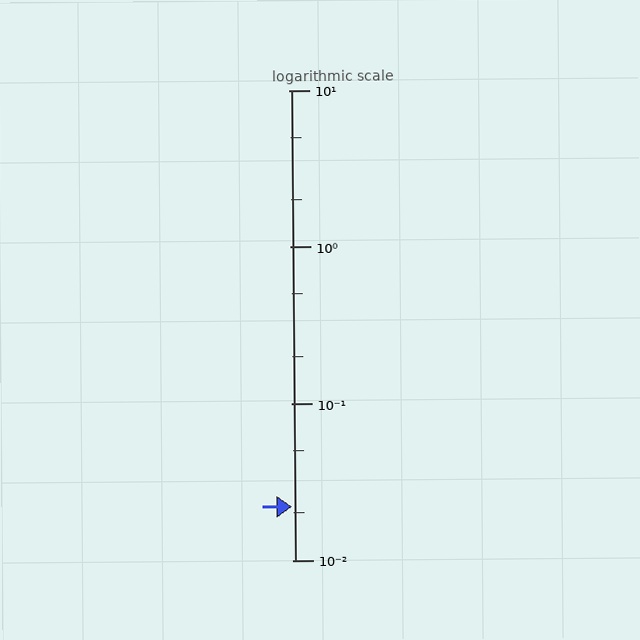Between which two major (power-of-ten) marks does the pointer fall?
The pointer is between 0.01 and 0.1.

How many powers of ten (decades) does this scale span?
The scale spans 3 decades, from 0.01 to 10.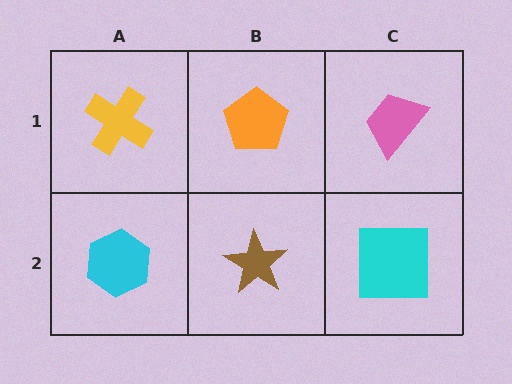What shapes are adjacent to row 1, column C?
A cyan square (row 2, column C), an orange pentagon (row 1, column B).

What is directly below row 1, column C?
A cyan square.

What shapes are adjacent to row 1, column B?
A brown star (row 2, column B), a yellow cross (row 1, column A), a pink trapezoid (row 1, column C).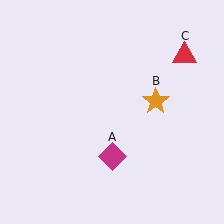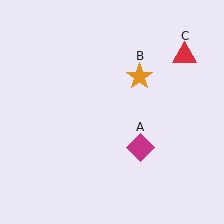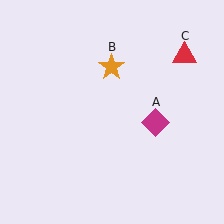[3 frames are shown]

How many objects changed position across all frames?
2 objects changed position: magenta diamond (object A), orange star (object B).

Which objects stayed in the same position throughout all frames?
Red triangle (object C) remained stationary.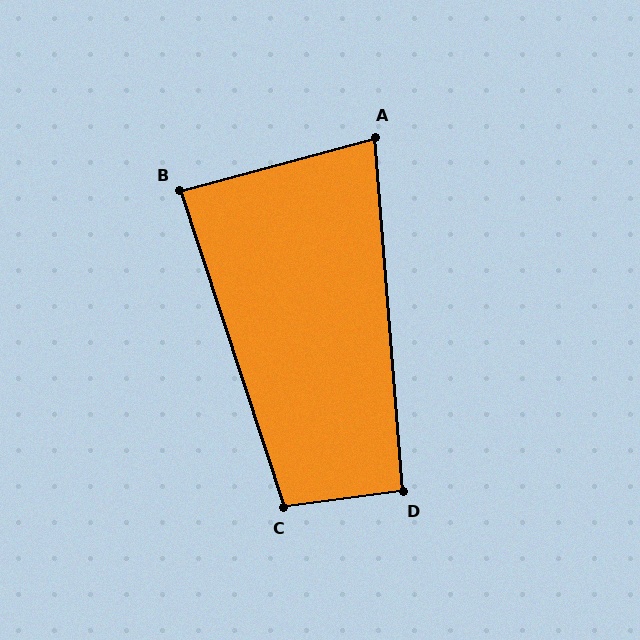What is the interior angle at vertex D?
Approximately 93 degrees (approximately right).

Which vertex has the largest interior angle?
C, at approximately 101 degrees.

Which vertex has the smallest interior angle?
A, at approximately 79 degrees.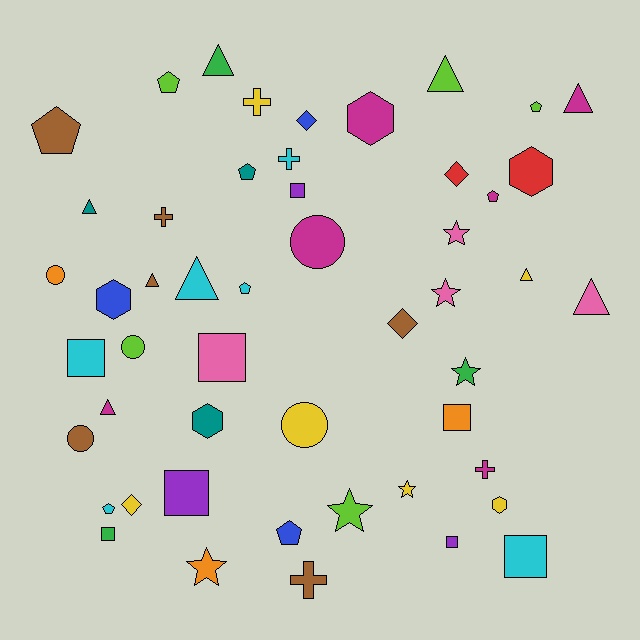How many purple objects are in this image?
There are 3 purple objects.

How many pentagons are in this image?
There are 8 pentagons.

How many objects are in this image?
There are 50 objects.